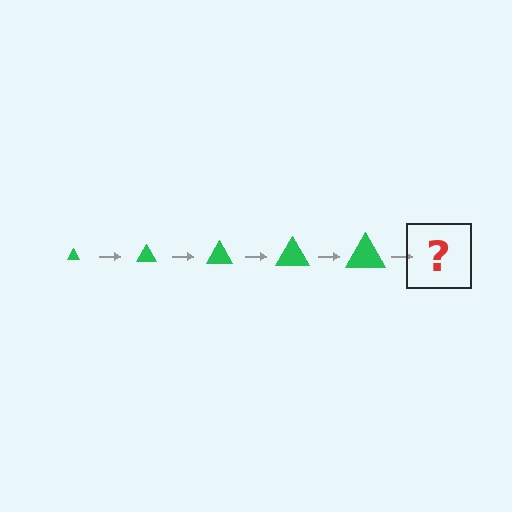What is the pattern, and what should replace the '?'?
The pattern is that the triangle gets progressively larger each step. The '?' should be a green triangle, larger than the previous one.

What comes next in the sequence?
The next element should be a green triangle, larger than the previous one.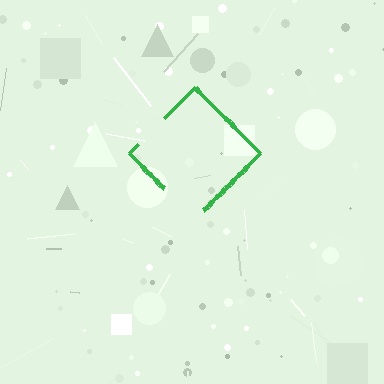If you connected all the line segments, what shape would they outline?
They would outline a diamond.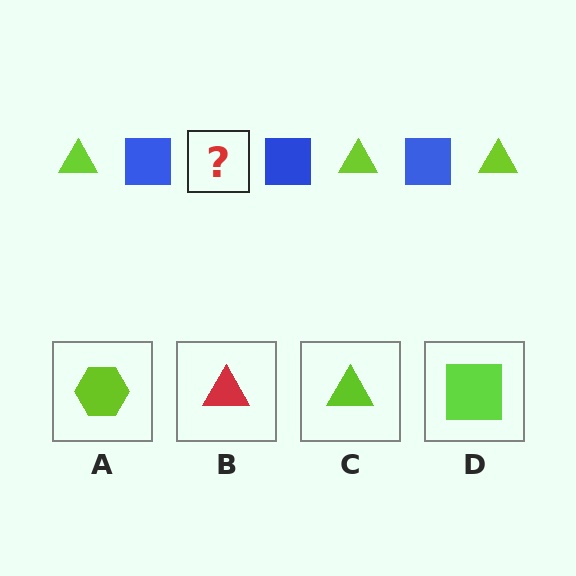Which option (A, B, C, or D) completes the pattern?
C.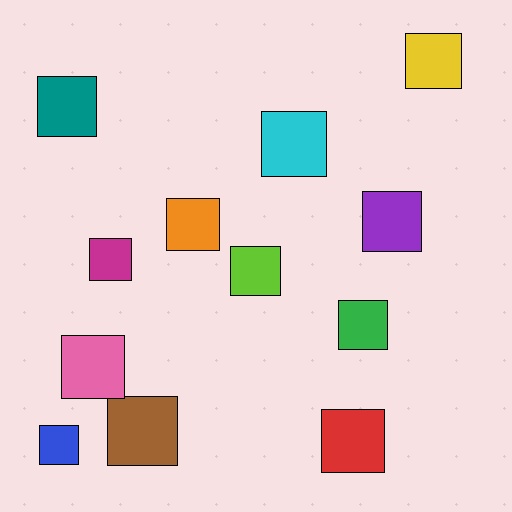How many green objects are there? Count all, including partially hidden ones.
There is 1 green object.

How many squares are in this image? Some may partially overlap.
There are 12 squares.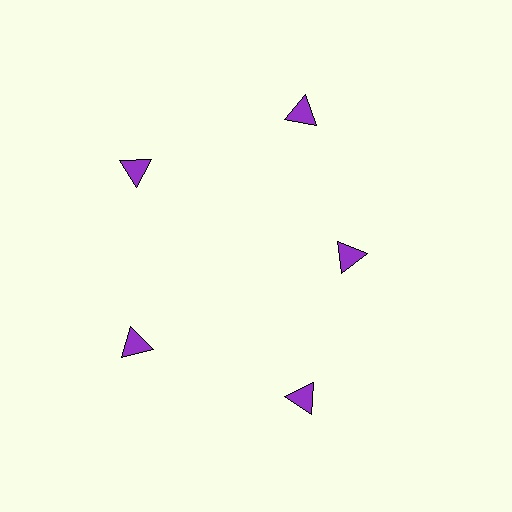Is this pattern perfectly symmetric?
No. The 5 purple triangles are arranged in a ring, but one element near the 3 o'clock position is pulled inward toward the center, breaking the 5-fold rotational symmetry.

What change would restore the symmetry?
The symmetry would be restored by moving it outward, back onto the ring so that all 5 triangles sit at equal angles and equal distance from the center.